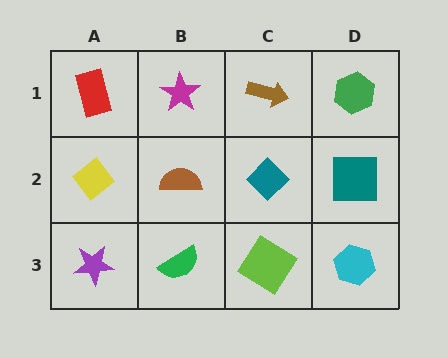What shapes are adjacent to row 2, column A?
A red rectangle (row 1, column A), a purple star (row 3, column A), a brown semicircle (row 2, column B).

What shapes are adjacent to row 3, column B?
A brown semicircle (row 2, column B), a purple star (row 3, column A), a lime diamond (row 3, column C).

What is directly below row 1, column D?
A teal square.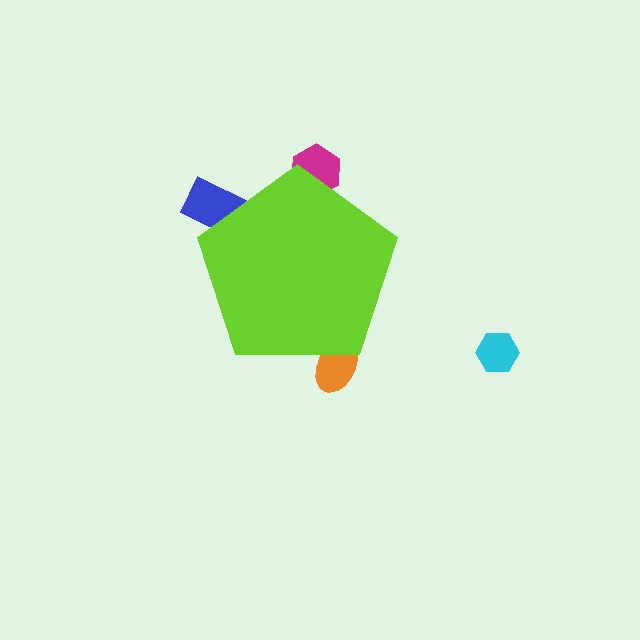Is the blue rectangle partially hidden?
Yes, the blue rectangle is partially hidden behind the lime pentagon.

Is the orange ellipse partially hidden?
Yes, the orange ellipse is partially hidden behind the lime pentagon.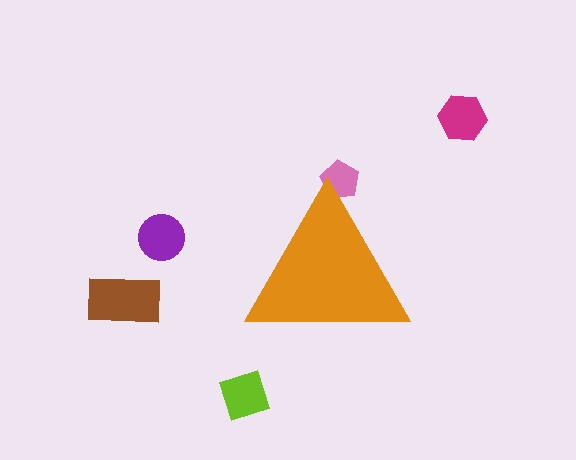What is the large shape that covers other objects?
An orange triangle.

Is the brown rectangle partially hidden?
No, the brown rectangle is fully visible.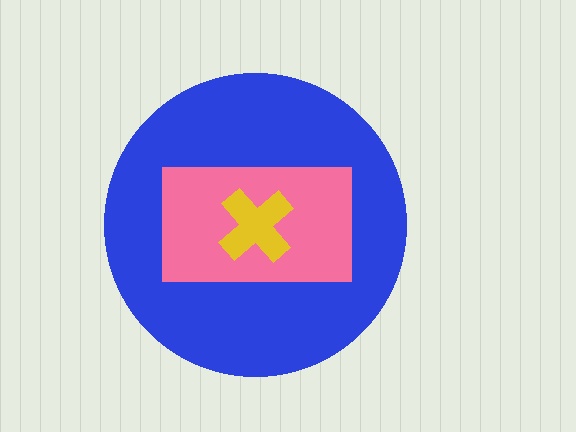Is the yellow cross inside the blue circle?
Yes.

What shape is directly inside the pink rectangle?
The yellow cross.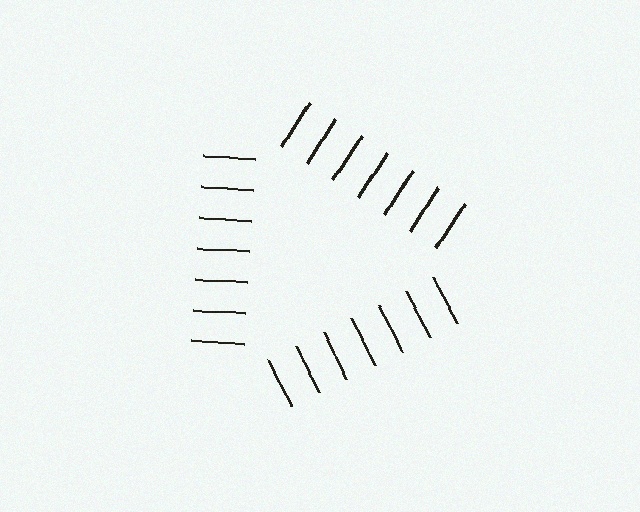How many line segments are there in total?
21 — 7 along each of the 3 edges.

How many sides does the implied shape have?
3 sides — the line-ends trace a triangle.